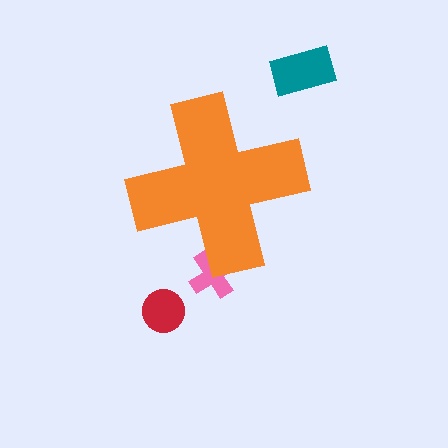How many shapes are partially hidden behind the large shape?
1 shape is partially hidden.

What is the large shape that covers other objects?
An orange cross.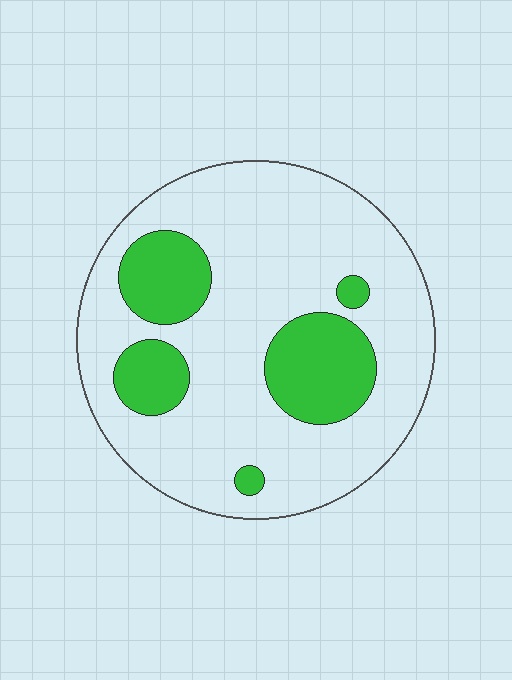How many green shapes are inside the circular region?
5.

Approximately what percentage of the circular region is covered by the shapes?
Approximately 25%.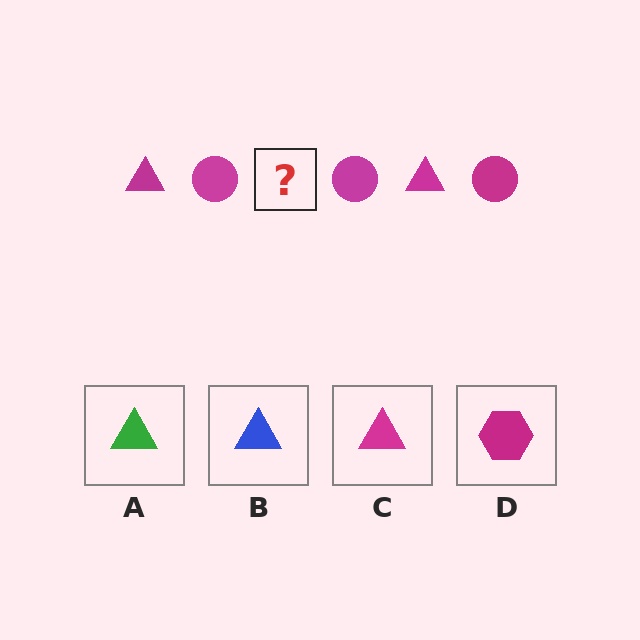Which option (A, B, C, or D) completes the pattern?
C.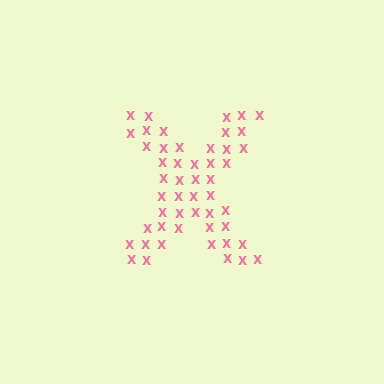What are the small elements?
The small elements are letter X's.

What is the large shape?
The large shape is the letter X.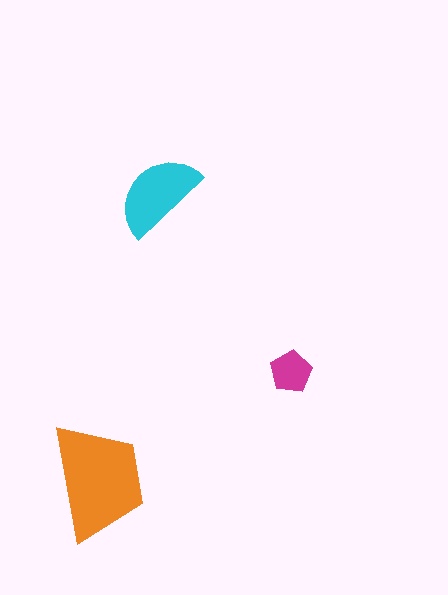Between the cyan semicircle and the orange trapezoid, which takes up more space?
The orange trapezoid.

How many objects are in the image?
There are 3 objects in the image.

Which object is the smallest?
The magenta pentagon.